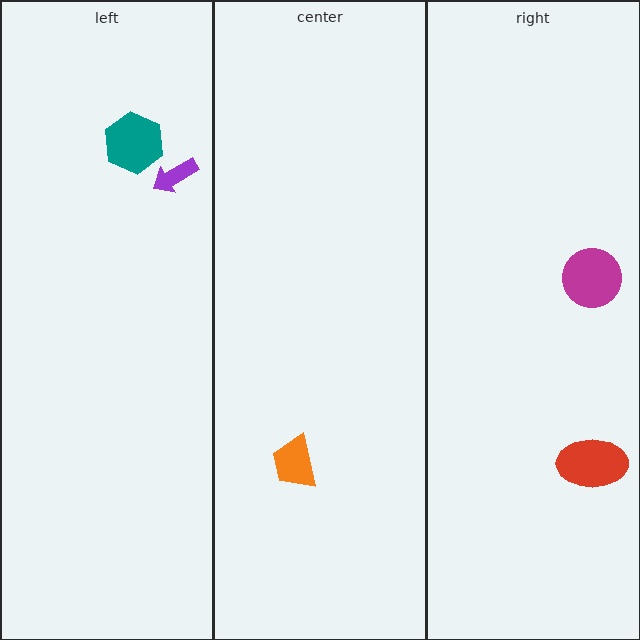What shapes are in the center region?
The orange trapezoid.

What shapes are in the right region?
The red ellipse, the magenta circle.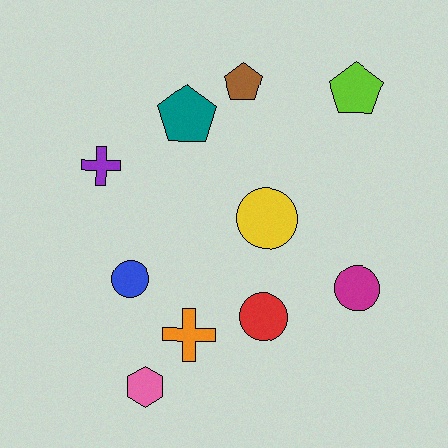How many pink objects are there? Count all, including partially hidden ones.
There is 1 pink object.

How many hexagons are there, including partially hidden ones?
There is 1 hexagon.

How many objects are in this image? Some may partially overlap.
There are 10 objects.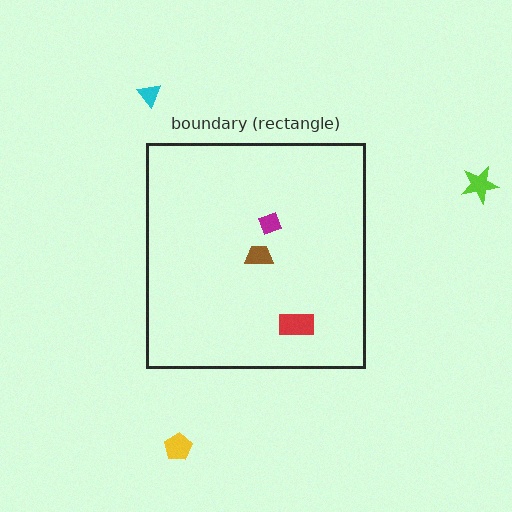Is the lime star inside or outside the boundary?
Outside.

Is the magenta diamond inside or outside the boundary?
Inside.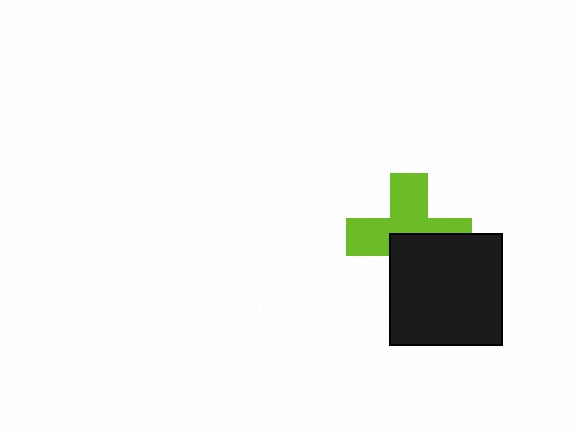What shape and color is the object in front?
The object in front is a black square.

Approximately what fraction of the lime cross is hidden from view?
Roughly 43% of the lime cross is hidden behind the black square.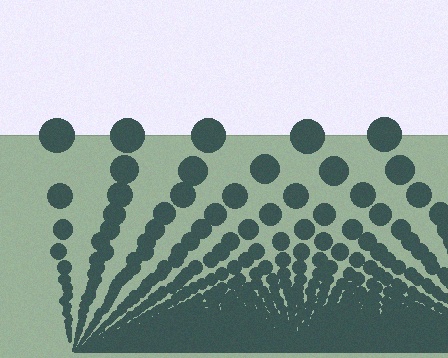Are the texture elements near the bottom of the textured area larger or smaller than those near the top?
Smaller. The gradient is inverted — elements near the bottom are smaller and denser.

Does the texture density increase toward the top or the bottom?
Density increases toward the bottom.